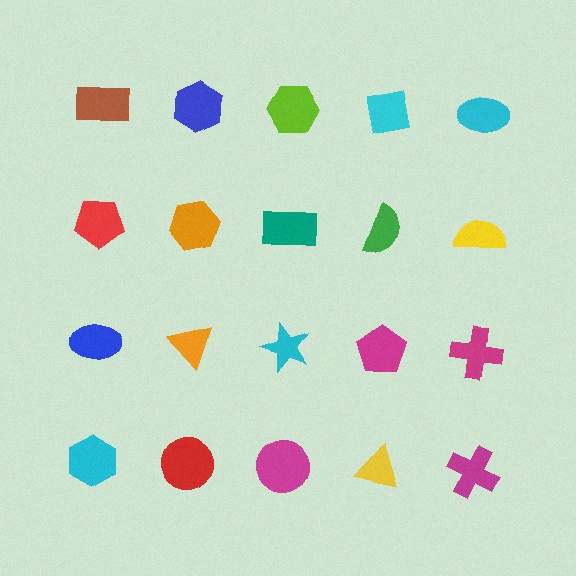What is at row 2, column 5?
A yellow semicircle.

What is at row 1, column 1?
A brown rectangle.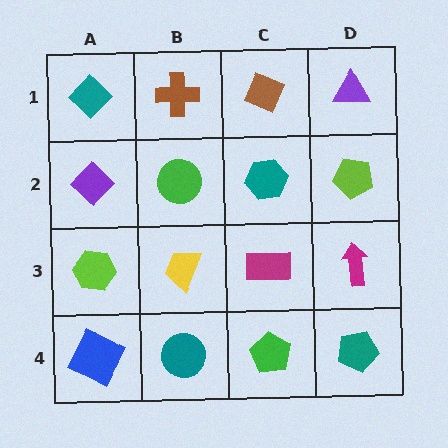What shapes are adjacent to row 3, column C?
A teal hexagon (row 2, column C), a green pentagon (row 4, column C), a yellow trapezoid (row 3, column B), a magenta arrow (row 3, column D).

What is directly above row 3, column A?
A purple diamond.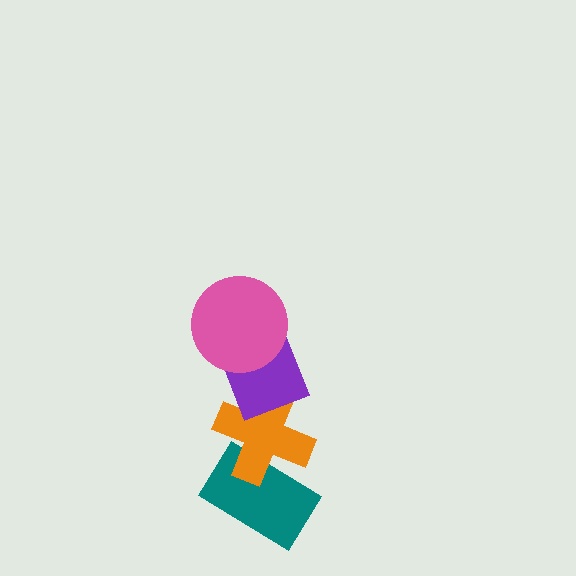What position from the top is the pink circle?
The pink circle is 1st from the top.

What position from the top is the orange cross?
The orange cross is 3rd from the top.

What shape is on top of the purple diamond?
The pink circle is on top of the purple diamond.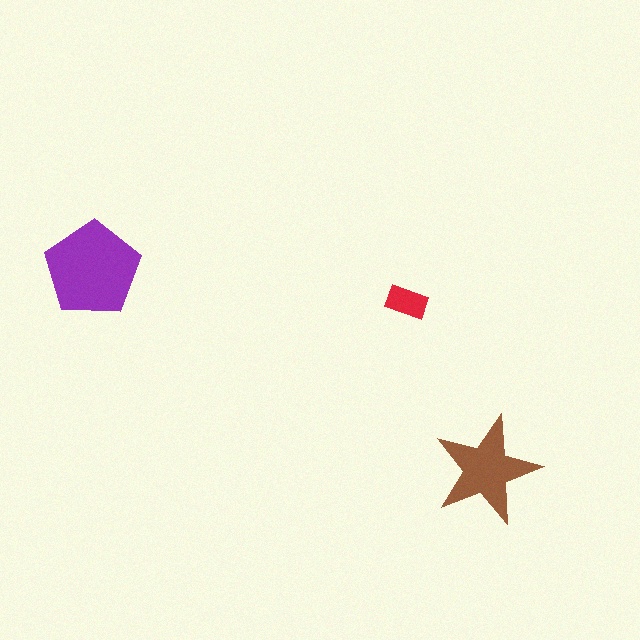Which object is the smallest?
The red rectangle.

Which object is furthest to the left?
The purple pentagon is leftmost.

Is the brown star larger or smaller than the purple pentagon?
Smaller.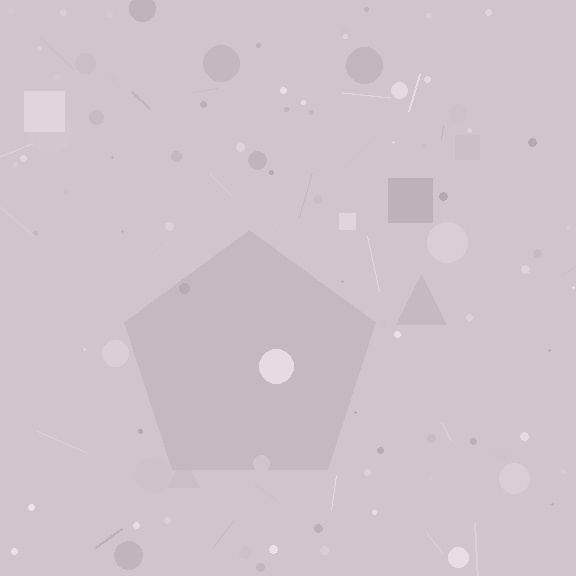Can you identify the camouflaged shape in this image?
The camouflaged shape is a pentagon.